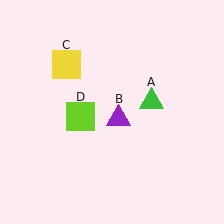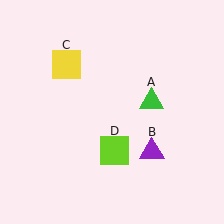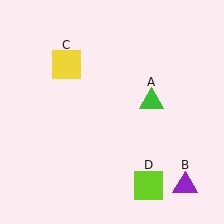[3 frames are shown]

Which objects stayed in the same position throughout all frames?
Green triangle (object A) and yellow square (object C) remained stationary.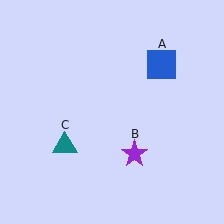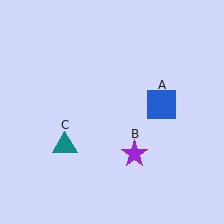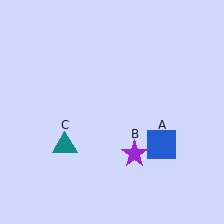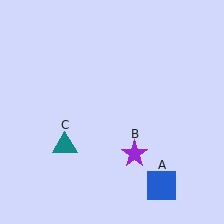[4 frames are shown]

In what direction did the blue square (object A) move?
The blue square (object A) moved down.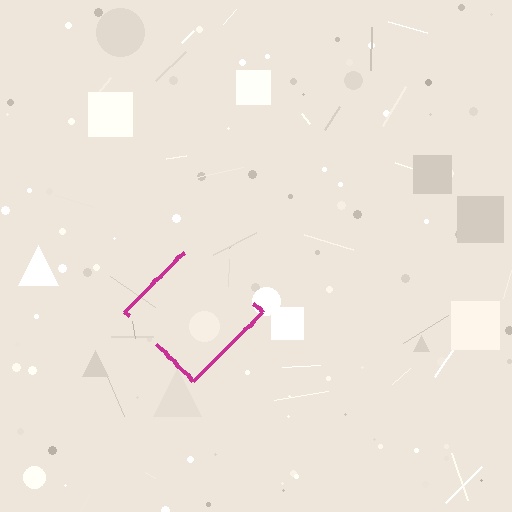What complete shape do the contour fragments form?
The contour fragments form a diamond.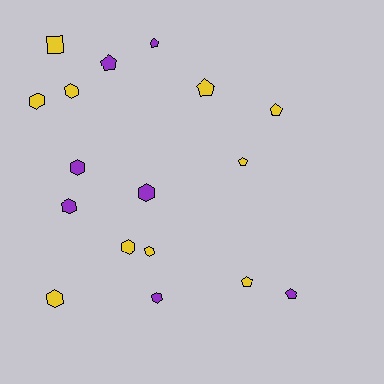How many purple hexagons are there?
There are 4 purple hexagons.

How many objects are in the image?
There are 17 objects.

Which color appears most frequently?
Yellow, with 10 objects.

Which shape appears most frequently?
Hexagon, with 9 objects.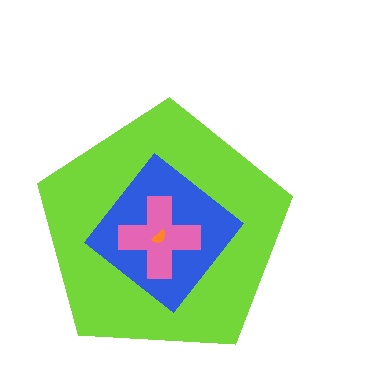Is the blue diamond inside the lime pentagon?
Yes.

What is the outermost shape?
The lime pentagon.